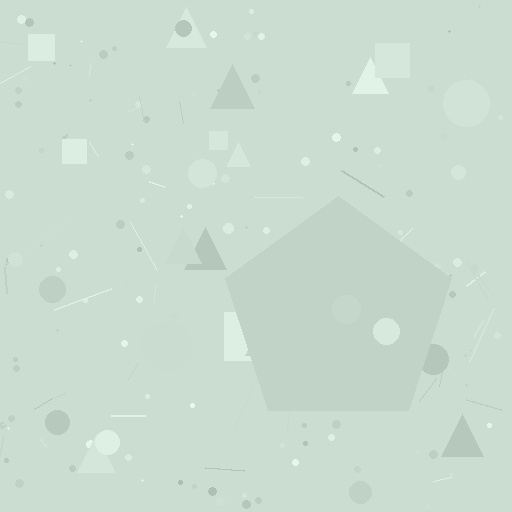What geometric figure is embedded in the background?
A pentagon is embedded in the background.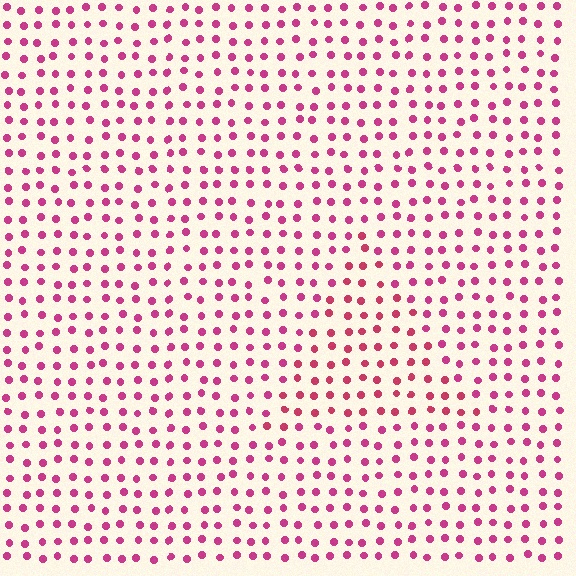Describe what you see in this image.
The image is filled with small magenta elements in a uniform arrangement. A triangle-shaped region is visible where the elements are tinted to a slightly different hue, forming a subtle color boundary.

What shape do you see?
I see a triangle.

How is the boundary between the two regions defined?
The boundary is defined purely by a slight shift in hue (about 16 degrees). Spacing, size, and orientation are identical on both sides.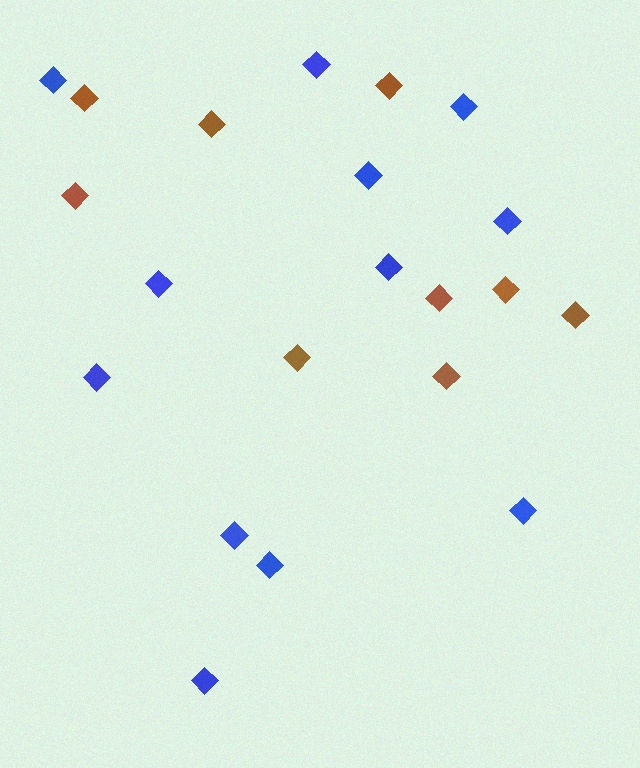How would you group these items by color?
There are 2 groups: one group of blue diamonds (12) and one group of brown diamonds (9).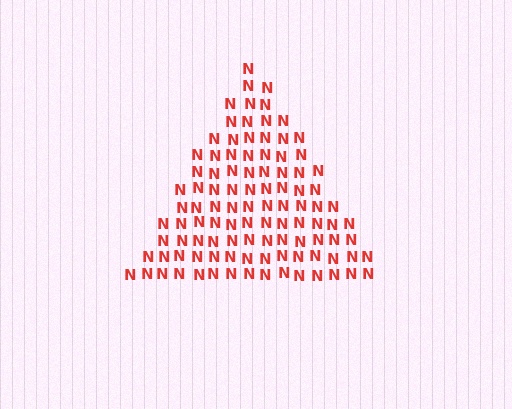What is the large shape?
The large shape is a triangle.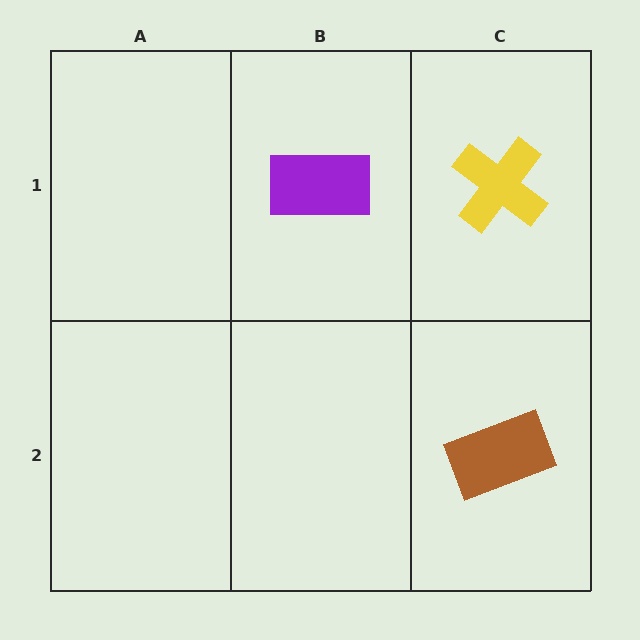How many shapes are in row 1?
2 shapes.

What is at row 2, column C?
A brown rectangle.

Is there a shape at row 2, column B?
No, that cell is empty.